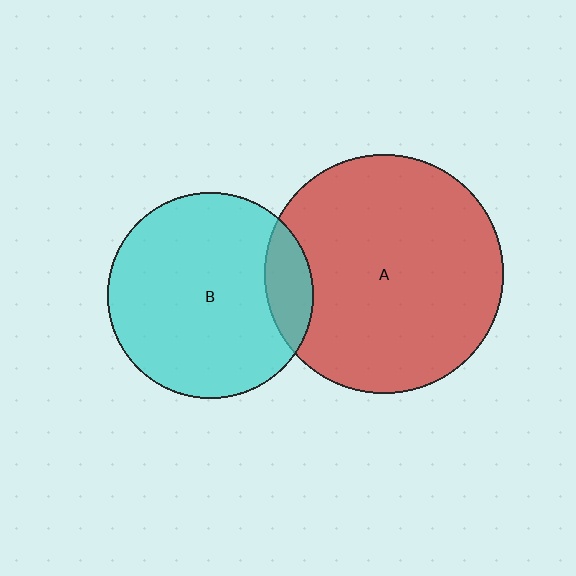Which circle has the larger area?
Circle A (red).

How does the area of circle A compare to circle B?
Approximately 1.4 times.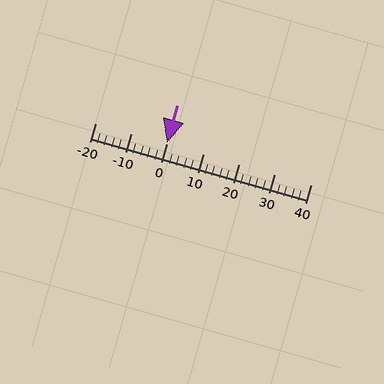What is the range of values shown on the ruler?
The ruler shows values from -20 to 40.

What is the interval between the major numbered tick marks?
The major tick marks are spaced 10 units apart.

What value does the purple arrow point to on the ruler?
The purple arrow points to approximately 0.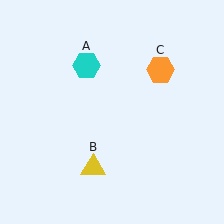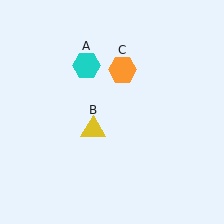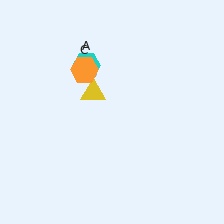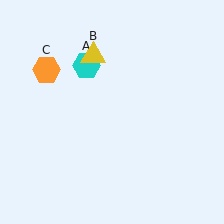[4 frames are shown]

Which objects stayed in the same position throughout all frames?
Cyan hexagon (object A) remained stationary.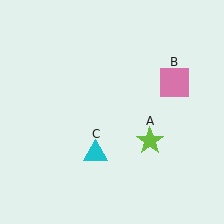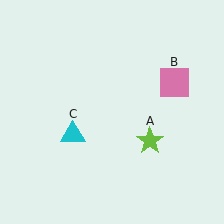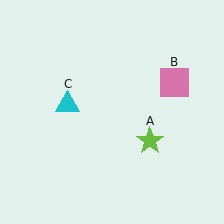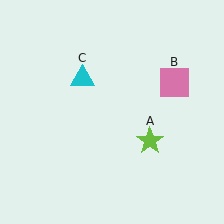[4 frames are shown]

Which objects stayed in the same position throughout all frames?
Lime star (object A) and pink square (object B) remained stationary.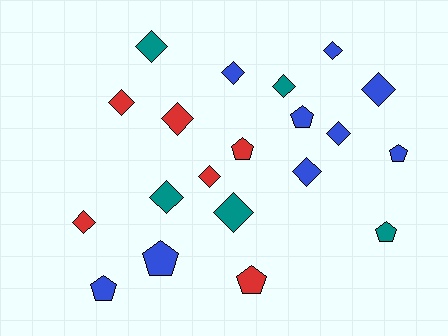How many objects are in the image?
There are 20 objects.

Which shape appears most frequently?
Diamond, with 13 objects.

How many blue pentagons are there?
There are 4 blue pentagons.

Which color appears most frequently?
Blue, with 9 objects.